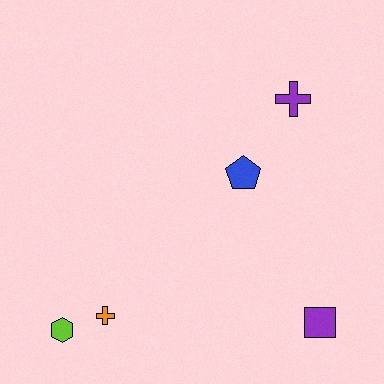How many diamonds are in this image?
There are no diamonds.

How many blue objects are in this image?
There is 1 blue object.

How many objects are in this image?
There are 5 objects.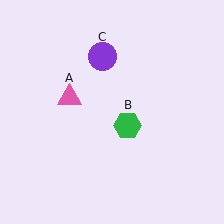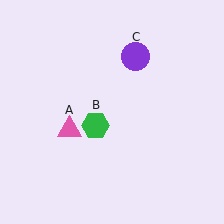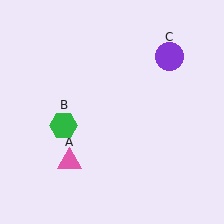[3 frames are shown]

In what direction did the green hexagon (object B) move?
The green hexagon (object B) moved left.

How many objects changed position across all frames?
3 objects changed position: pink triangle (object A), green hexagon (object B), purple circle (object C).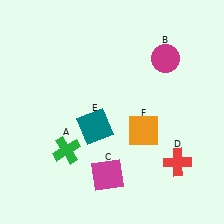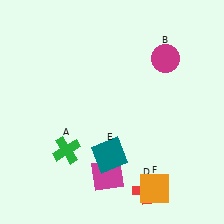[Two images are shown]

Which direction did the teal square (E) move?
The teal square (E) moved down.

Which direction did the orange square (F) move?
The orange square (F) moved down.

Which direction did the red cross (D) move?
The red cross (D) moved left.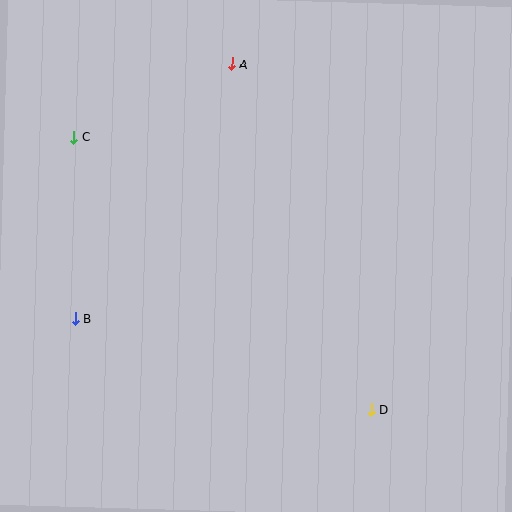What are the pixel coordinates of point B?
Point B is at (75, 318).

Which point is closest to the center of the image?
Point B at (75, 318) is closest to the center.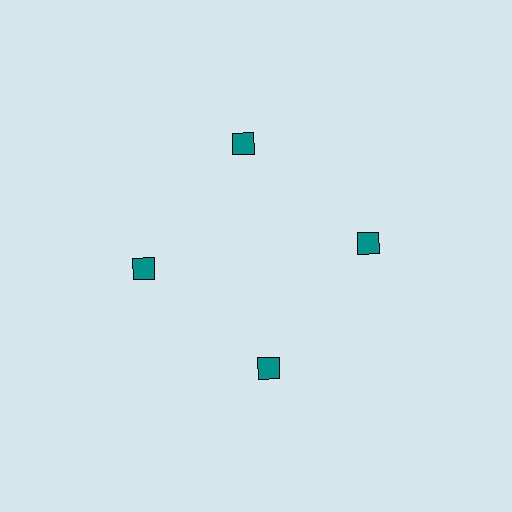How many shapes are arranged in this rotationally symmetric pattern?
There are 4 shapes, arranged in 4 groups of 1.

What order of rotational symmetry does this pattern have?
This pattern has 4-fold rotational symmetry.